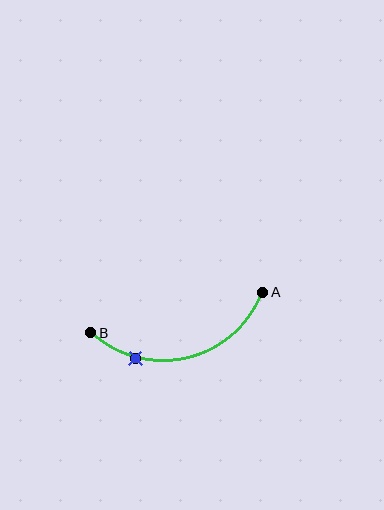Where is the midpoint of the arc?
The arc midpoint is the point on the curve farthest from the straight line joining A and B. It sits below that line.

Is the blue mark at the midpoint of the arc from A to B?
No. The blue mark lies on the arc but is closer to endpoint B. The arc midpoint would be at the point on the curve equidistant along the arc from both A and B.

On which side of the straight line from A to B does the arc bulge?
The arc bulges below the straight line connecting A and B.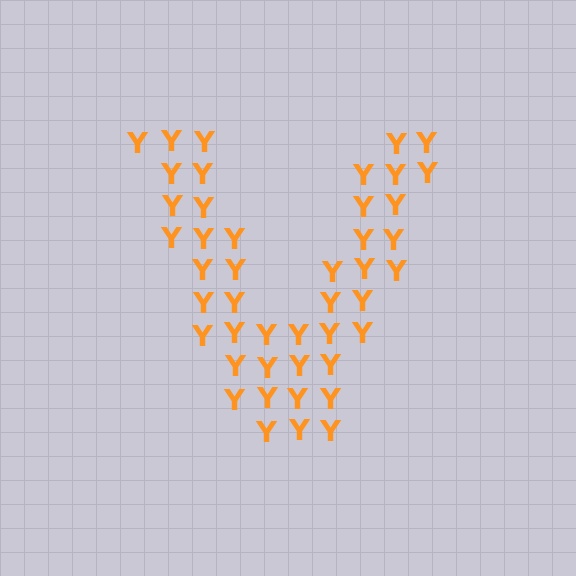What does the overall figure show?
The overall figure shows the letter V.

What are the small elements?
The small elements are letter Y's.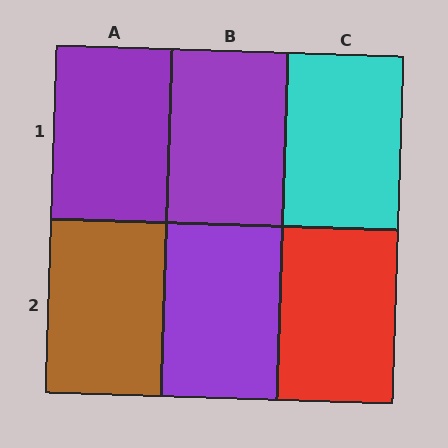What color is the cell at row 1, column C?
Cyan.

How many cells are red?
1 cell is red.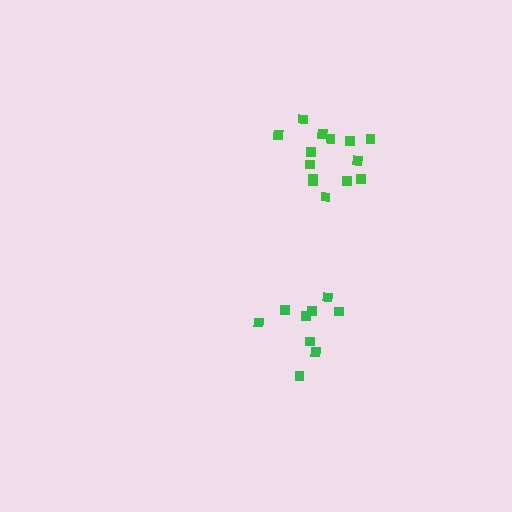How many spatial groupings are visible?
There are 2 spatial groupings.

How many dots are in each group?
Group 1: 9 dots, Group 2: 14 dots (23 total).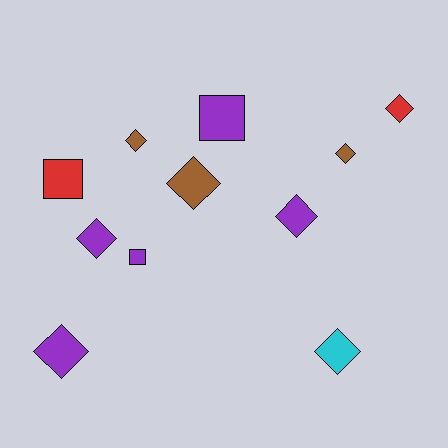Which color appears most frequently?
Purple, with 5 objects.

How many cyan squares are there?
There are no cyan squares.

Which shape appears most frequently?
Diamond, with 8 objects.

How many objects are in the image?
There are 11 objects.